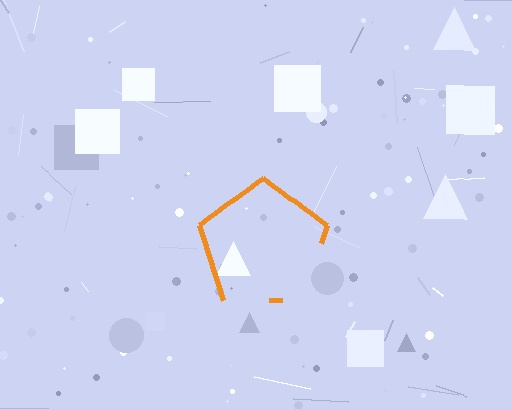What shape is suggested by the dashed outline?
The dashed outline suggests a pentagon.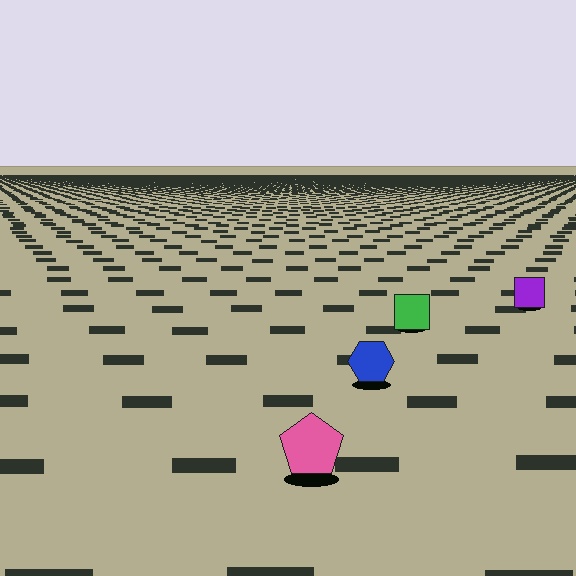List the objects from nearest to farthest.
From nearest to farthest: the pink pentagon, the blue hexagon, the green square, the purple square.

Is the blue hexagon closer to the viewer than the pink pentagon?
No. The pink pentagon is closer — you can tell from the texture gradient: the ground texture is coarser near it.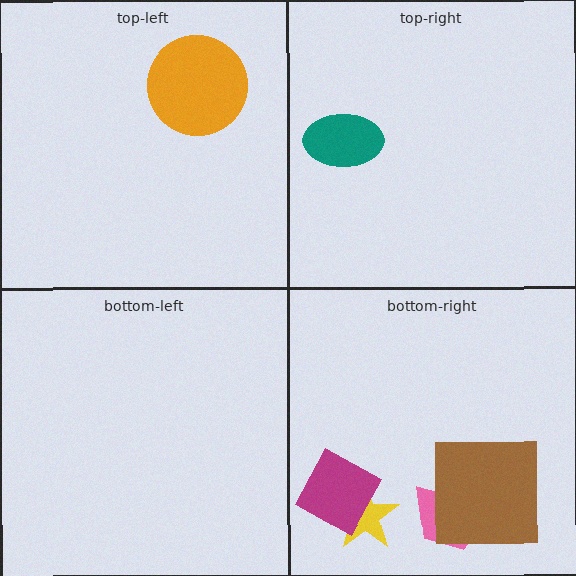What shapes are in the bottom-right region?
The yellow star, the pink trapezoid, the magenta diamond, the brown square.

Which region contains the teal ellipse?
The top-right region.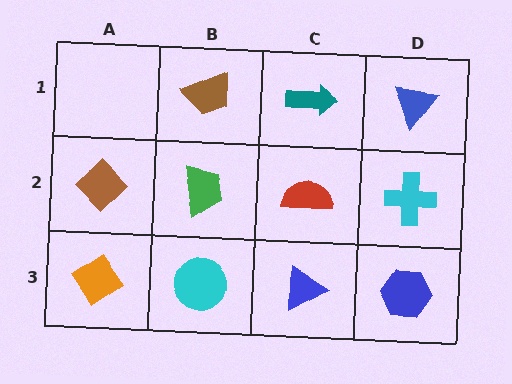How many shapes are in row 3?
4 shapes.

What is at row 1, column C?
A teal arrow.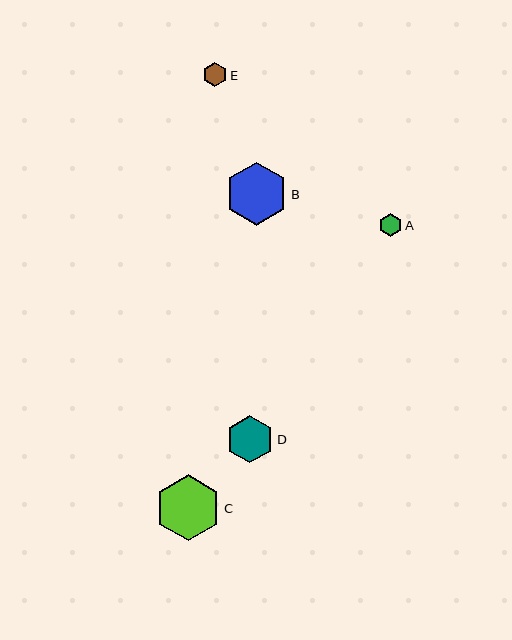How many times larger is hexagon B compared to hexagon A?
Hexagon B is approximately 2.7 times the size of hexagon A.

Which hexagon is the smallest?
Hexagon A is the smallest with a size of approximately 23 pixels.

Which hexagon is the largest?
Hexagon C is the largest with a size of approximately 66 pixels.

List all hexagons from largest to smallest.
From largest to smallest: C, B, D, E, A.